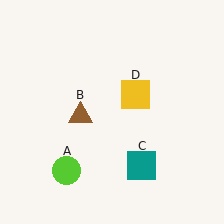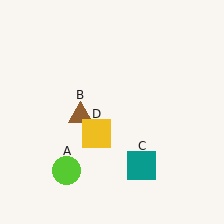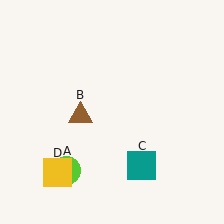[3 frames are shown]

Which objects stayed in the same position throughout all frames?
Lime circle (object A) and brown triangle (object B) and teal square (object C) remained stationary.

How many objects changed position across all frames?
1 object changed position: yellow square (object D).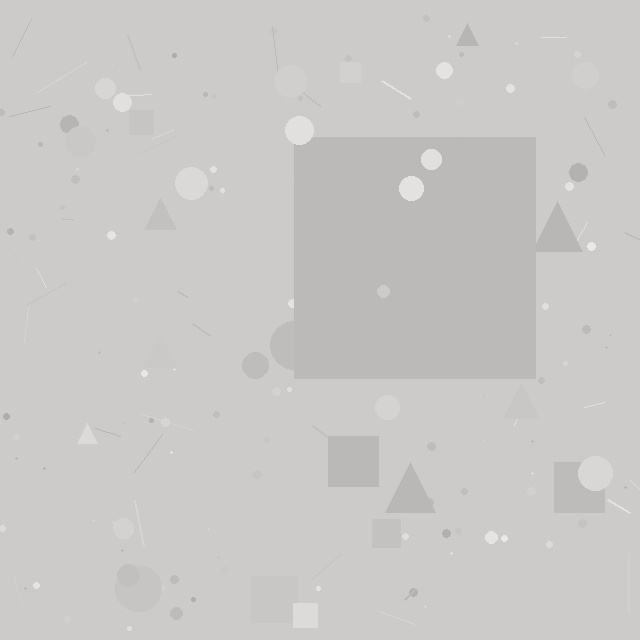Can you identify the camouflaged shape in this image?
The camouflaged shape is a square.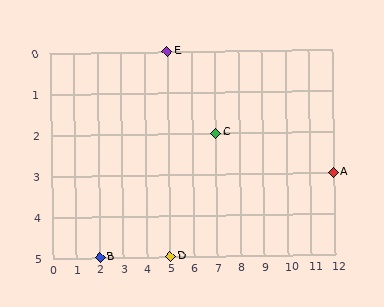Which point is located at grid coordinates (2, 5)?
Point B is at (2, 5).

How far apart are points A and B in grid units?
Points A and B are 10 columns and 2 rows apart (about 10.2 grid units diagonally).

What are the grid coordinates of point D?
Point D is at grid coordinates (5, 5).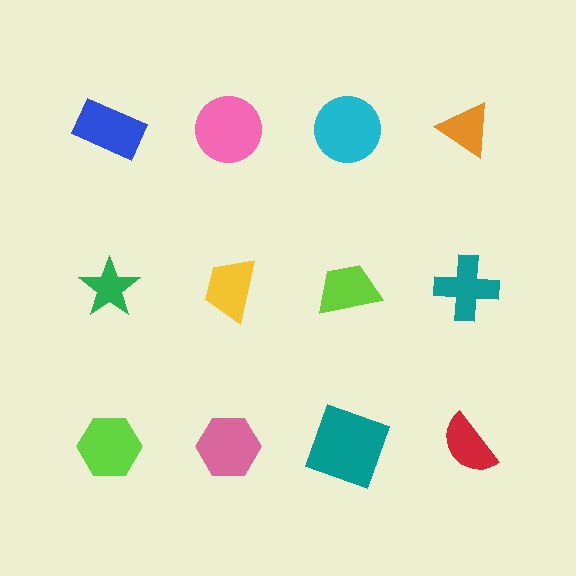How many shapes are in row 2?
4 shapes.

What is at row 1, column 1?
A blue rectangle.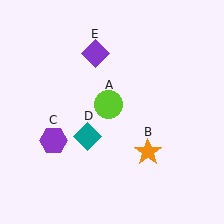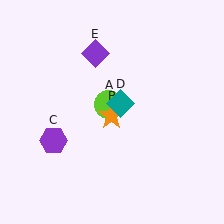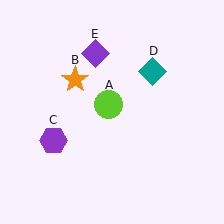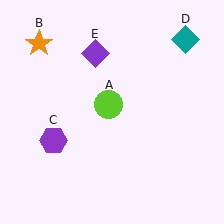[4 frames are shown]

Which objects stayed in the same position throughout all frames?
Lime circle (object A) and purple hexagon (object C) and purple diamond (object E) remained stationary.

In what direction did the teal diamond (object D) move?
The teal diamond (object D) moved up and to the right.